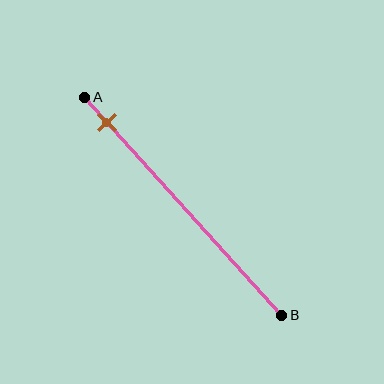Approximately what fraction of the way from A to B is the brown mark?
The brown mark is approximately 10% of the way from A to B.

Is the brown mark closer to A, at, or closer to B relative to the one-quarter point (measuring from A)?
The brown mark is closer to point A than the one-quarter point of segment AB.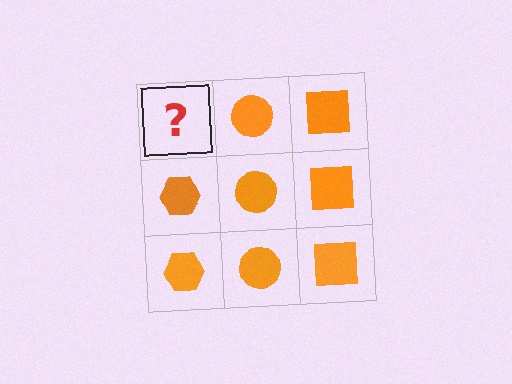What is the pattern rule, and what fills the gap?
The rule is that each column has a consistent shape. The gap should be filled with an orange hexagon.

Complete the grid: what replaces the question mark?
The question mark should be replaced with an orange hexagon.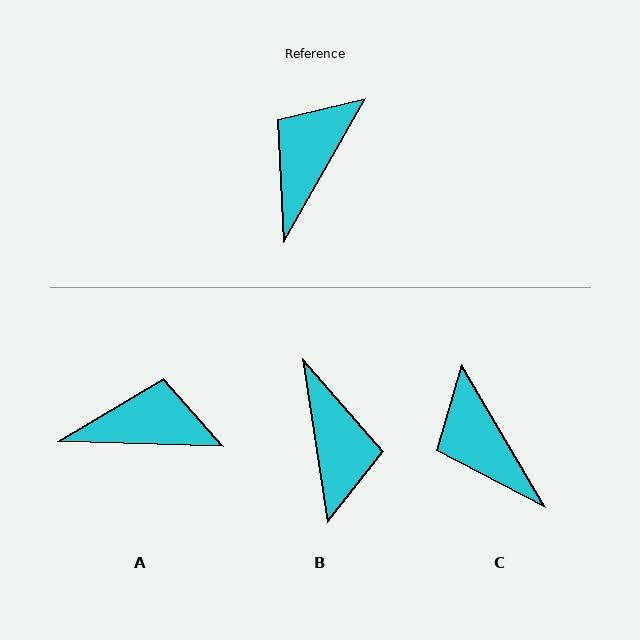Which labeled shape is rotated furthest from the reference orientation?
B, about 142 degrees away.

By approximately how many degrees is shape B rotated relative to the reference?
Approximately 142 degrees clockwise.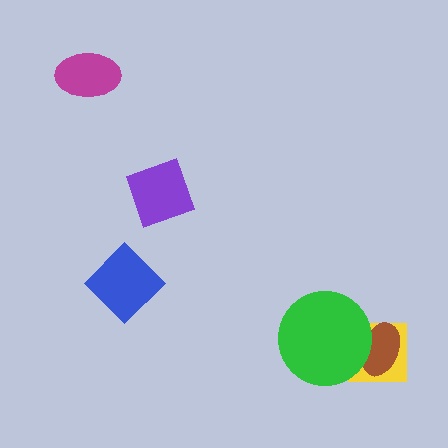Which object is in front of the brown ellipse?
The green circle is in front of the brown ellipse.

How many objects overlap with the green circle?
2 objects overlap with the green circle.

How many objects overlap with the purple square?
0 objects overlap with the purple square.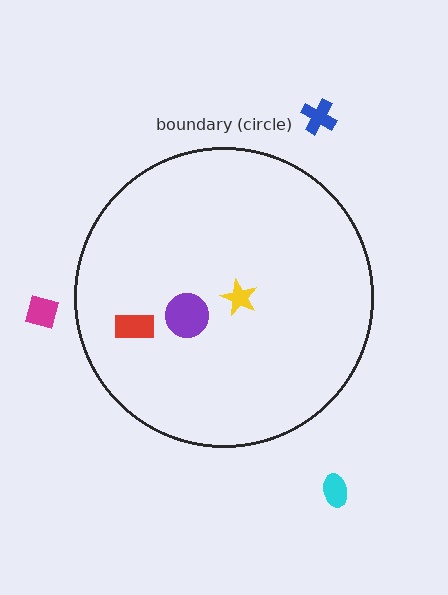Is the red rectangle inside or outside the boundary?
Inside.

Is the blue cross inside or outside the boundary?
Outside.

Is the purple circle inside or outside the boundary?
Inside.